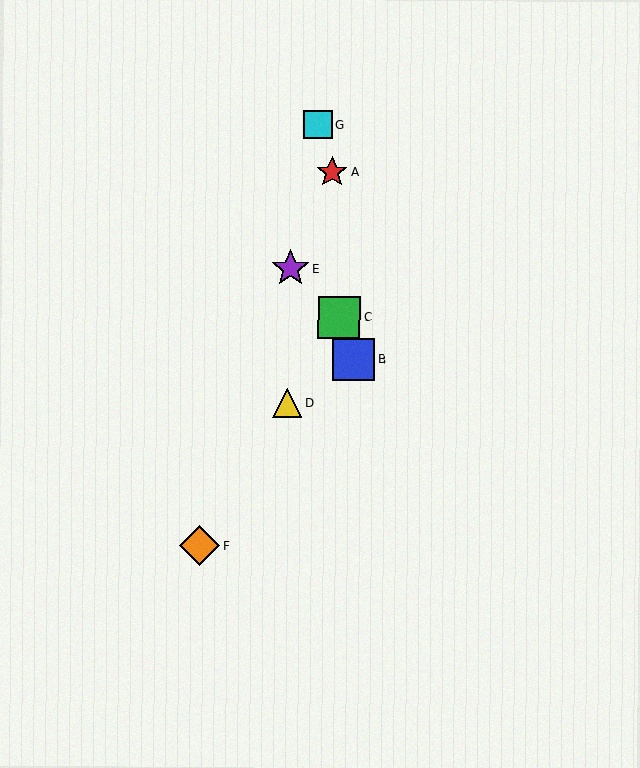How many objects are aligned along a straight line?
3 objects (C, D, F) are aligned along a straight line.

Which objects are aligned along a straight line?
Objects C, D, F are aligned along a straight line.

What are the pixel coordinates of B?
Object B is at (354, 359).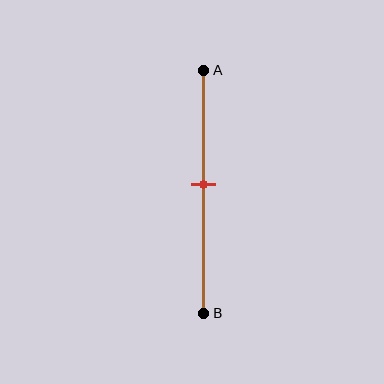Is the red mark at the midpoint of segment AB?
Yes, the mark is approximately at the midpoint.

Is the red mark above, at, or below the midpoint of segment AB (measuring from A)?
The red mark is approximately at the midpoint of segment AB.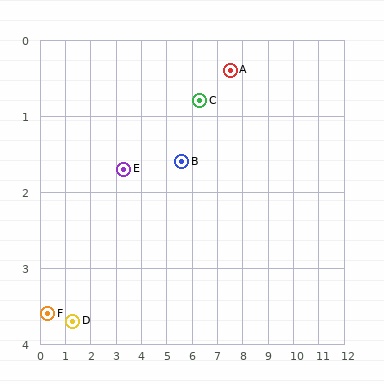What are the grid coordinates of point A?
Point A is at approximately (7.5, 0.4).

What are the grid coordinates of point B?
Point B is at approximately (5.6, 1.6).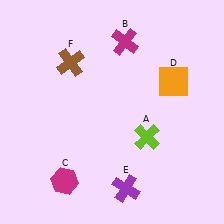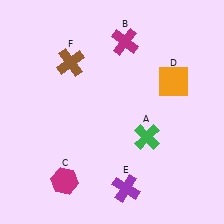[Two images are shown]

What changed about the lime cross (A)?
In Image 1, A is lime. In Image 2, it changed to green.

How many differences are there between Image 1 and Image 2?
There is 1 difference between the two images.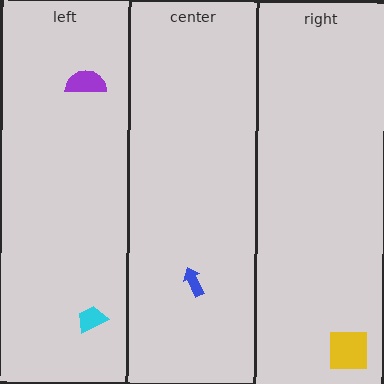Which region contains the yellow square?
The right region.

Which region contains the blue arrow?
The center region.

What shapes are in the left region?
The cyan trapezoid, the purple semicircle.